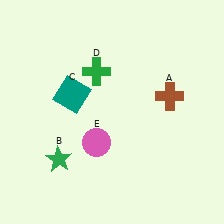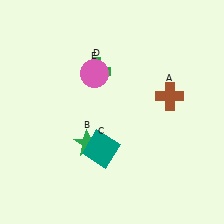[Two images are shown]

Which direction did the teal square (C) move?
The teal square (C) moved down.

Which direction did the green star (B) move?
The green star (B) moved right.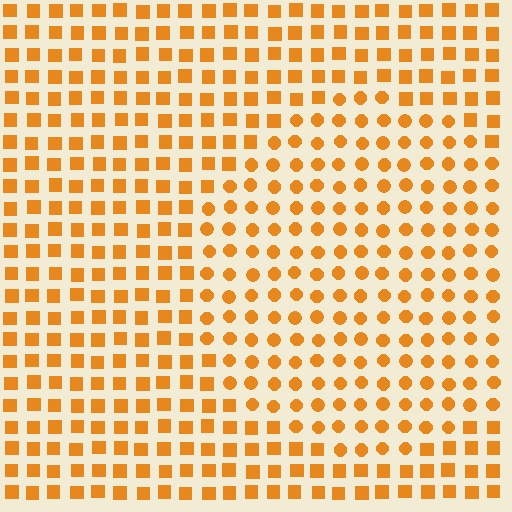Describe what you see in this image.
The image is filled with small orange elements arranged in a uniform grid. A circle-shaped region contains circles, while the surrounding area contains squares. The boundary is defined purely by the change in element shape.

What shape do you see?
I see a circle.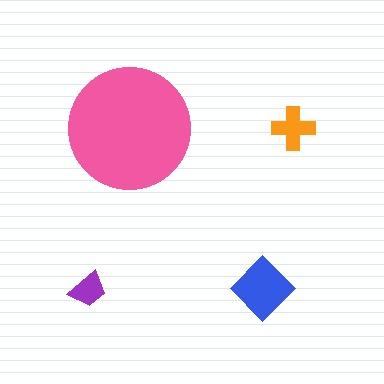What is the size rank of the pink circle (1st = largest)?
1st.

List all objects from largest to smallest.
The pink circle, the blue diamond, the orange cross, the purple trapezoid.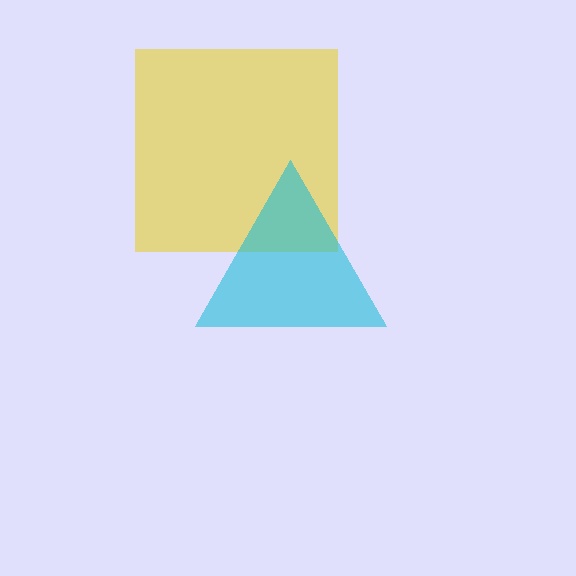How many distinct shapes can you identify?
There are 2 distinct shapes: a yellow square, a cyan triangle.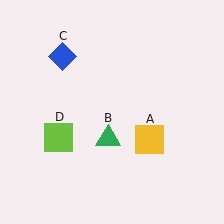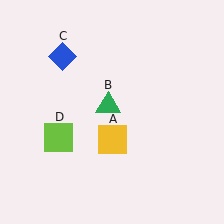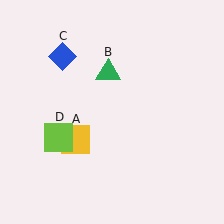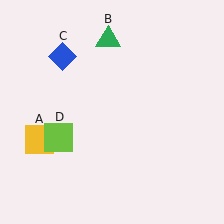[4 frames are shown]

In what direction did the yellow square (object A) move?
The yellow square (object A) moved left.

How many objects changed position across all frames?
2 objects changed position: yellow square (object A), green triangle (object B).